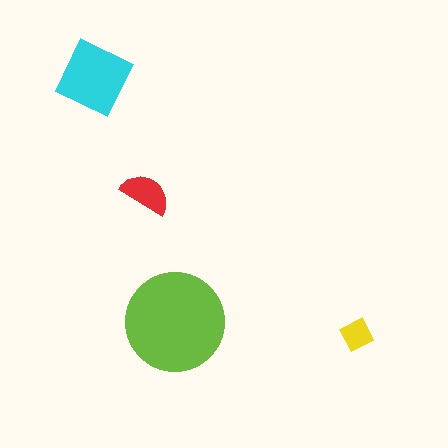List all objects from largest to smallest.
The lime circle, the cyan square, the red semicircle, the yellow diamond.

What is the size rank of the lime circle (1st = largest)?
1st.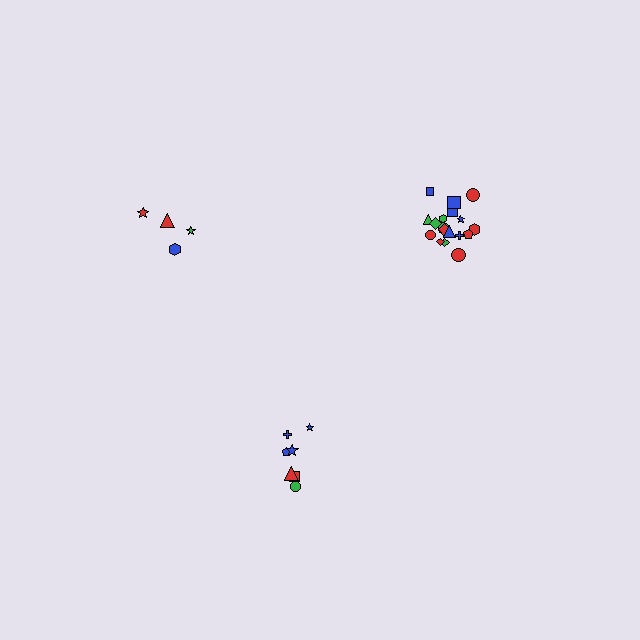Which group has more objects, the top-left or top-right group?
The top-right group.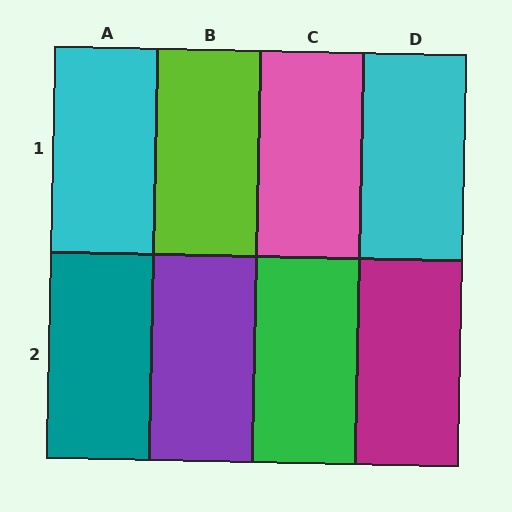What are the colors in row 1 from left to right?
Cyan, lime, pink, cyan.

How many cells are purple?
1 cell is purple.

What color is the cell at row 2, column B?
Purple.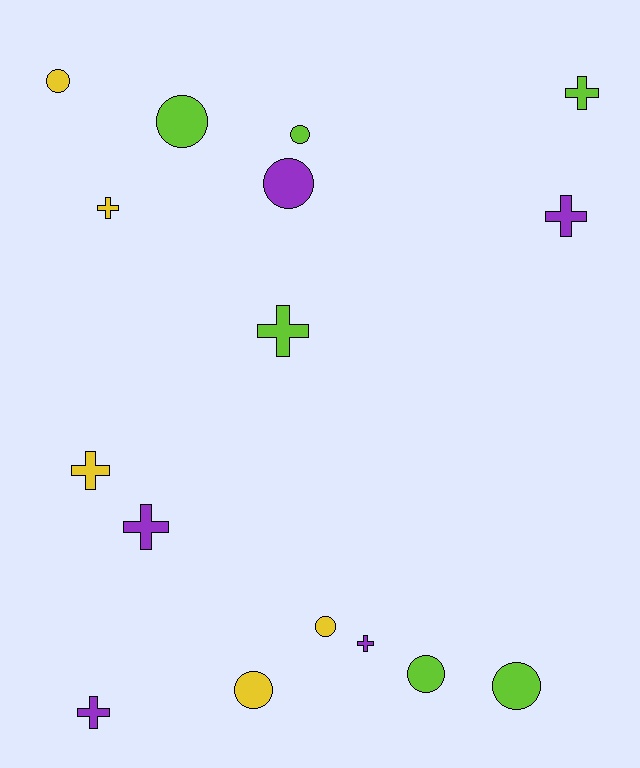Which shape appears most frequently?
Circle, with 8 objects.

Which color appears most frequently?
Lime, with 6 objects.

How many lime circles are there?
There are 4 lime circles.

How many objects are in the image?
There are 16 objects.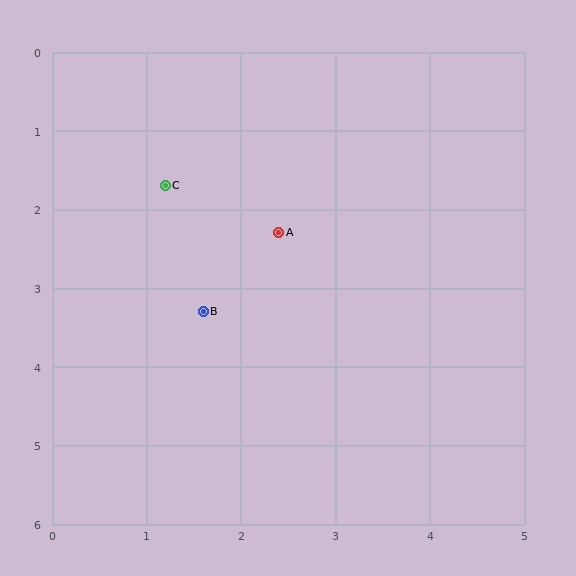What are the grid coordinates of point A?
Point A is at approximately (2.4, 2.3).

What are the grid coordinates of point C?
Point C is at approximately (1.2, 1.7).